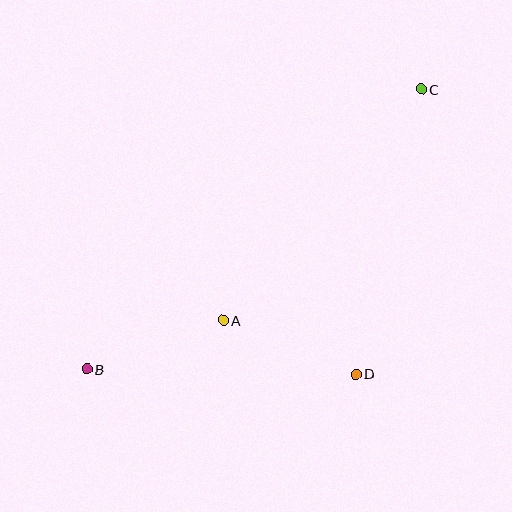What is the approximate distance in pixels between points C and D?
The distance between C and D is approximately 292 pixels.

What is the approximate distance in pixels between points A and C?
The distance between A and C is approximately 304 pixels.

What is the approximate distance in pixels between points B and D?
The distance between B and D is approximately 269 pixels.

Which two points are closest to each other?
Points A and D are closest to each other.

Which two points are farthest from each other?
Points B and C are farthest from each other.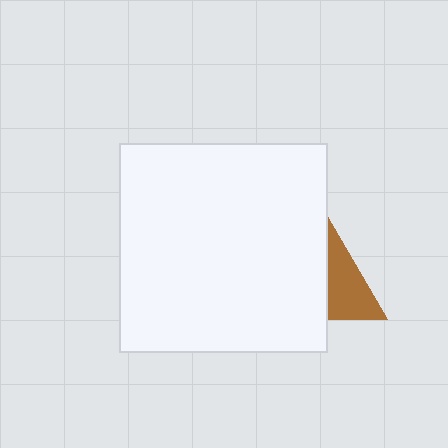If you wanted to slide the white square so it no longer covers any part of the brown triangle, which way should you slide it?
Slide it left — that is the most direct way to separate the two shapes.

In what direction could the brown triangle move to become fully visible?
The brown triangle could move right. That would shift it out from behind the white square entirely.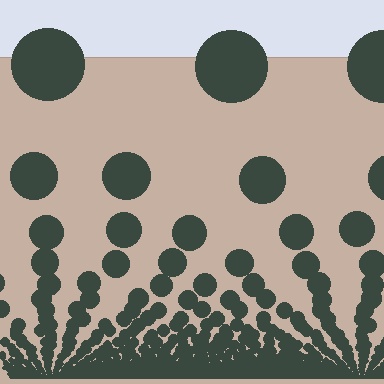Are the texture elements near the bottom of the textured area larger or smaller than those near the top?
Smaller. The gradient is inverted — elements near the bottom are smaller and denser.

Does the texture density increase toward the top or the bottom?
Density increases toward the bottom.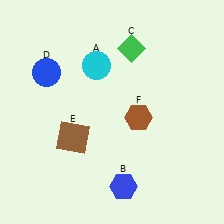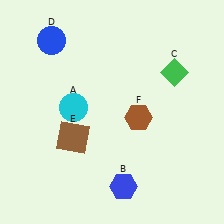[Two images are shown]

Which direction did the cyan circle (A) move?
The cyan circle (A) moved down.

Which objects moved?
The objects that moved are: the cyan circle (A), the green diamond (C), the blue circle (D).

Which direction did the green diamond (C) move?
The green diamond (C) moved right.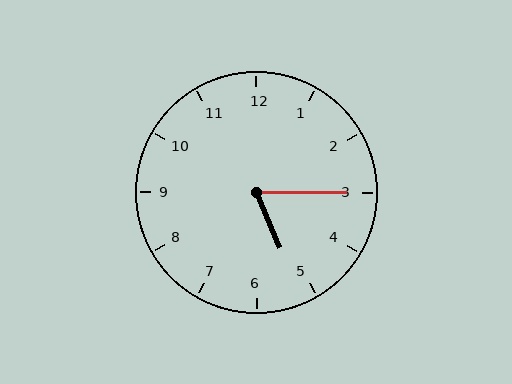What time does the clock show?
5:15.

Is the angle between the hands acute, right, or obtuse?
It is acute.